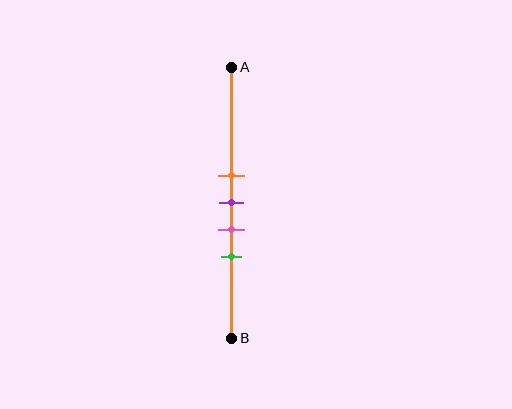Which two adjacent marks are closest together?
The orange and purple marks are the closest adjacent pair.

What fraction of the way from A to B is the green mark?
The green mark is approximately 70% (0.7) of the way from A to B.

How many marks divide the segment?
There are 4 marks dividing the segment.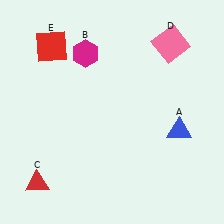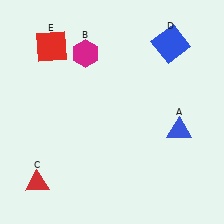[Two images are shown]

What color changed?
The square (D) changed from pink in Image 1 to blue in Image 2.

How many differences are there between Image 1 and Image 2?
There is 1 difference between the two images.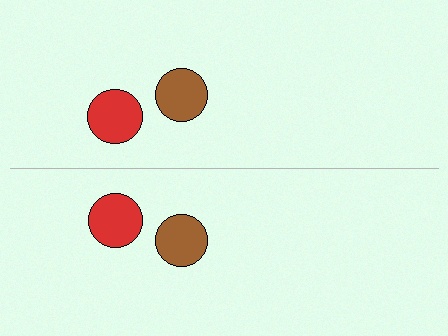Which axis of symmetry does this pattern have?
The pattern has a horizontal axis of symmetry running through the center of the image.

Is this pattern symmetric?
Yes, this pattern has bilateral (reflection) symmetry.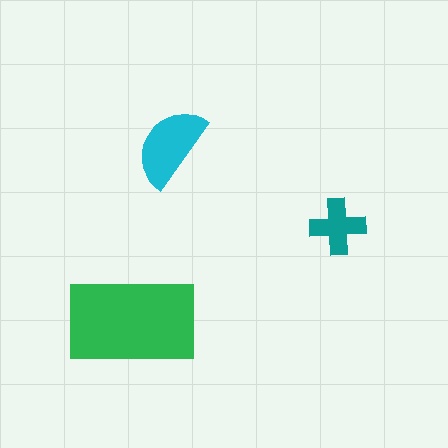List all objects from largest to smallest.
The green rectangle, the cyan semicircle, the teal cross.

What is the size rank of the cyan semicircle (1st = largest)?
2nd.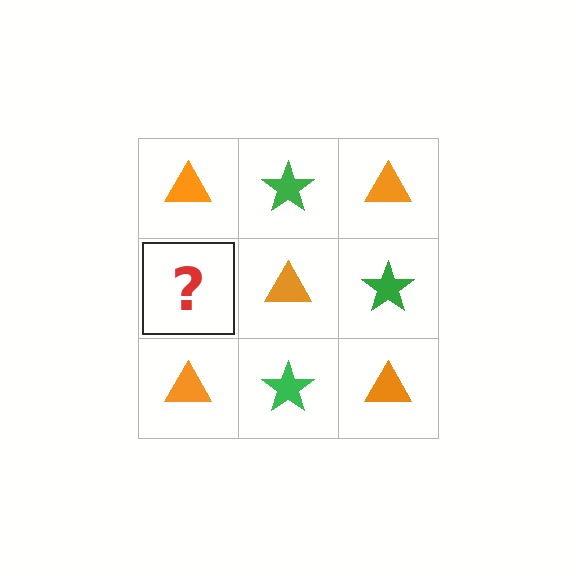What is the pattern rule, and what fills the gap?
The rule is that it alternates orange triangle and green star in a checkerboard pattern. The gap should be filled with a green star.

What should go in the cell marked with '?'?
The missing cell should contain a green star.